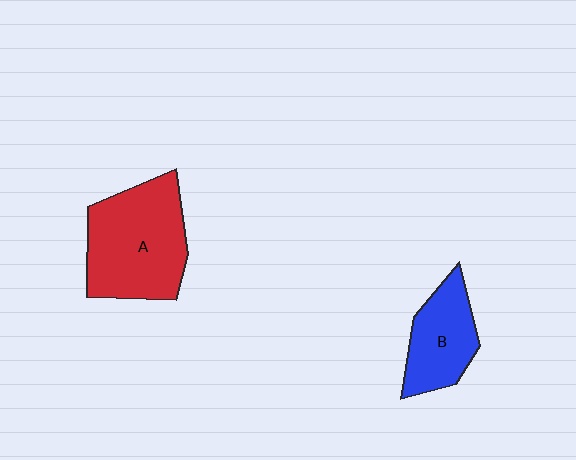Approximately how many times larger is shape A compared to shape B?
Approximately 1.7 times.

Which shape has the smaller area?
Shape B (blue).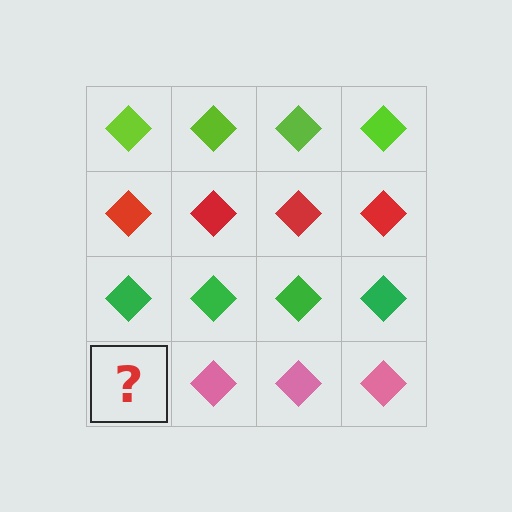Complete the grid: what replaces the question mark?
The question mark should be replaced with a pink diamond.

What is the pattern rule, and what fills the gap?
The rule is that each row has a consistent color. The gap should be filled with a pink diamond.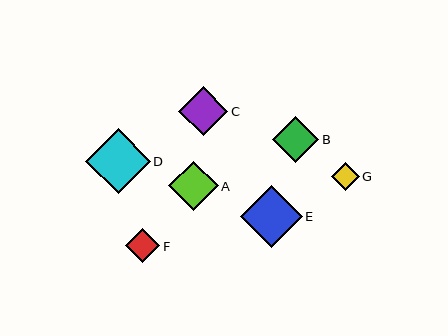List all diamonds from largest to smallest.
From largest to smallest: D, E, C, A, B, F, G.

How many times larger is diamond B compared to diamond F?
Diamond B is approximately 1.3 times the size of diamond F.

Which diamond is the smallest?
Diamond G is the smallest with a size of approximately 28 pixels.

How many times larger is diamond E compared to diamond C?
Diamond E is approximately 1.2 times the size of diamond C.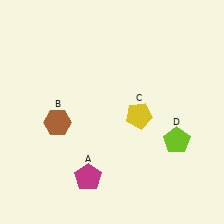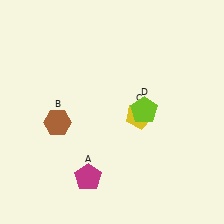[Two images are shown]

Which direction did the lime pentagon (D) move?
The lime pentagon (D) moved left.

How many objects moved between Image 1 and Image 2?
1 object moved between the two images.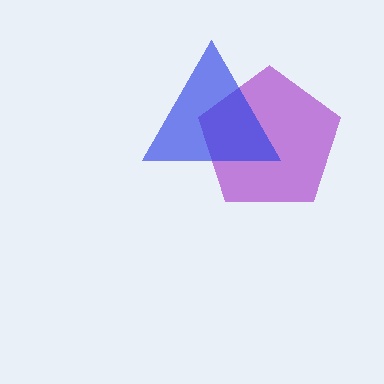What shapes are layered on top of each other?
The layered shapes are: a purple pentagon, a blue triangle.